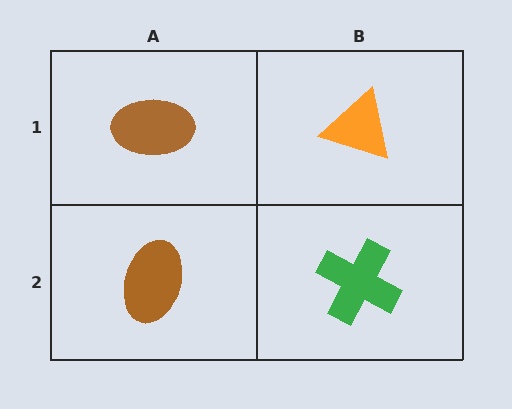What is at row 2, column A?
A brown ellipse.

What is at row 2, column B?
A green cross.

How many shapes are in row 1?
2 shapes.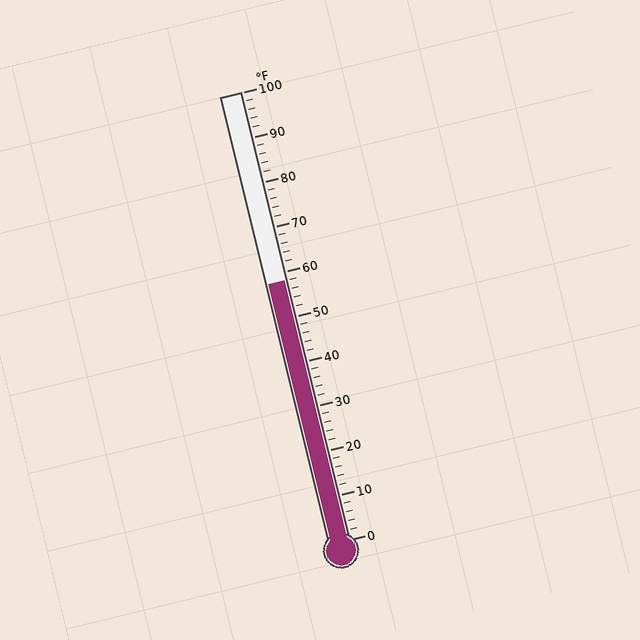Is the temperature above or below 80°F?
The temperature is below 80°F.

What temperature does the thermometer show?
The thermometer shows approximately 58°F.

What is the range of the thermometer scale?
The thermometer scale ranges from 0°F to 100°F.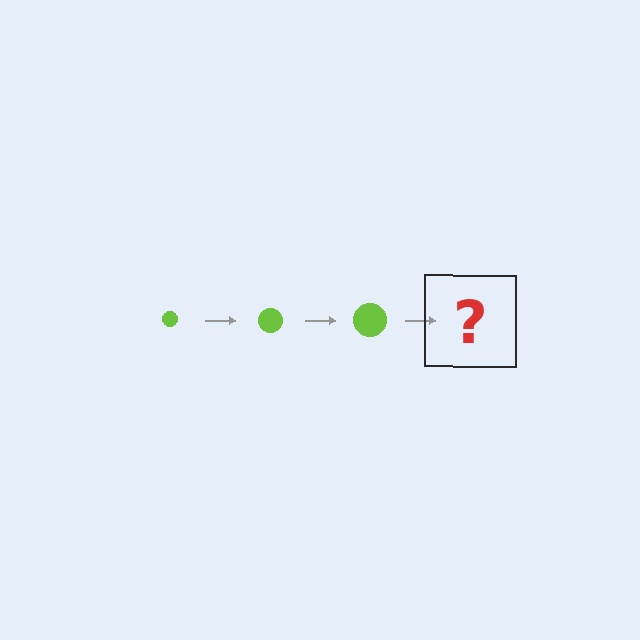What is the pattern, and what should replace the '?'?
The pattern is that the circle gets progressively larger each step. The '?' should be a lime circle, larger than the previous one.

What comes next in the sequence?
The next element should be a lime circle, larger than the previous one.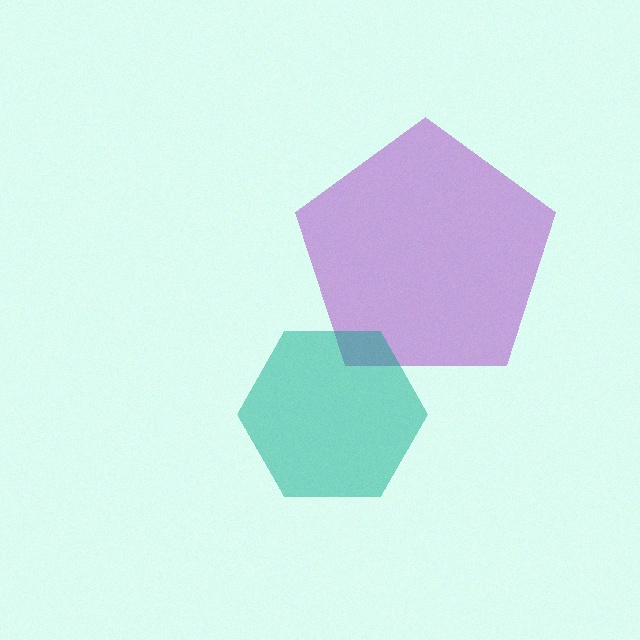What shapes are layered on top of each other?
The layered shapes are: a purple pentagon, a teal hexagon.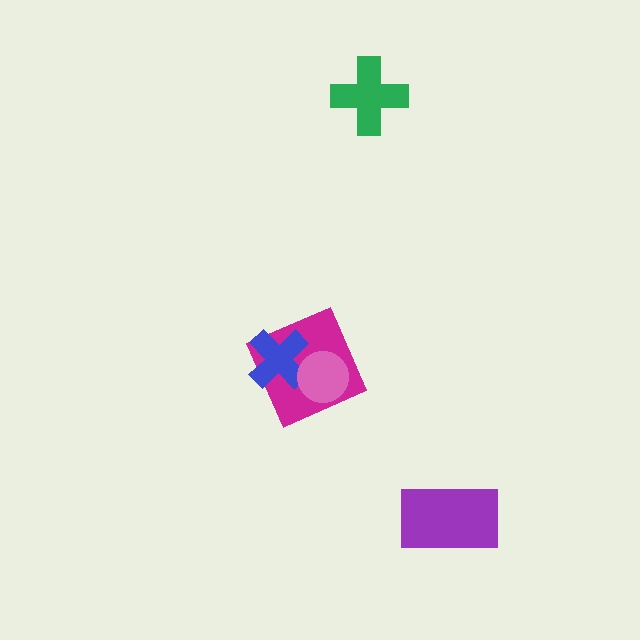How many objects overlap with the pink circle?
2 objects overlap with the pink circle.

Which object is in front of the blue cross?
The pink circle is in front of the blue cross.